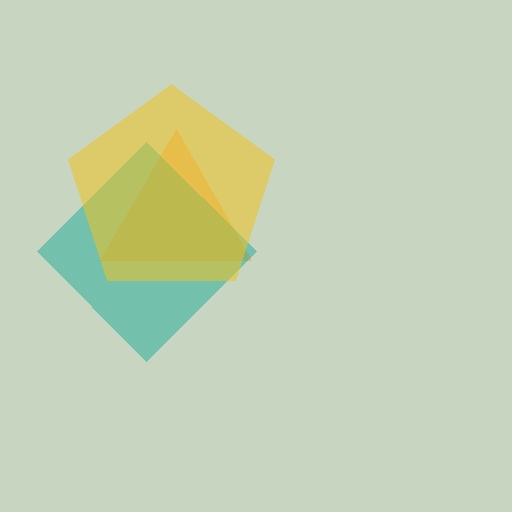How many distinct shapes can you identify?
There are 3 distinct shapes: an orange triangle, a teal diamond, a yellow pentagon.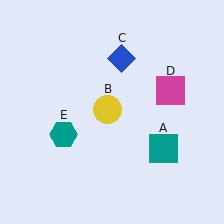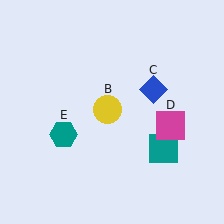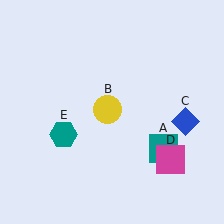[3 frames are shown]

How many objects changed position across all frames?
2 objects changed position: blue diamond (object C), magenta square (object D).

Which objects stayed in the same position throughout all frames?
Teal square (object A) and yellow circle (object B) and teal hexagon (object E) remained stationary.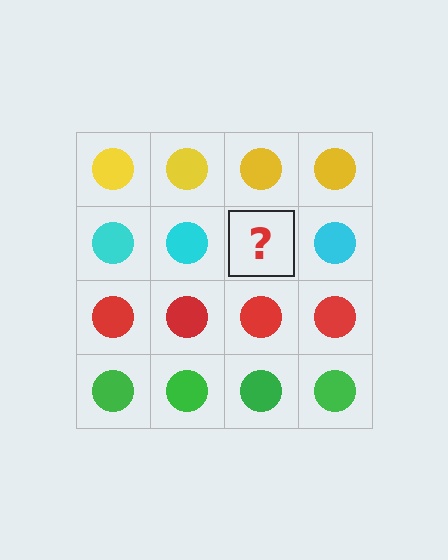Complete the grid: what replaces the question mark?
The question mark should be replaced with a cyan circle.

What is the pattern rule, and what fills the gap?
The rule is that each row has a consistent color. The gap should be filled with a cyan circle.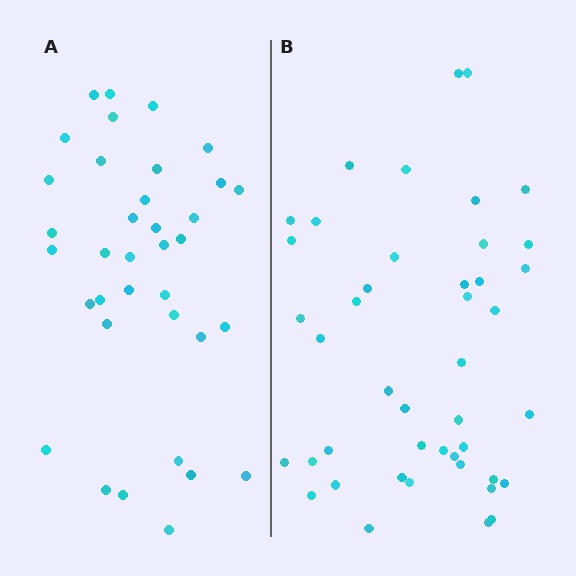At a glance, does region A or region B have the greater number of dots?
Region B (the right region) has more dots.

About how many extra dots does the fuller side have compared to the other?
Region B has roughly 8 or so more dots than region A.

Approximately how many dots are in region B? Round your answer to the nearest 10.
About 40 dots. (The exact count is 44, which rounds to 40.)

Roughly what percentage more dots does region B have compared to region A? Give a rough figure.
About 20% more.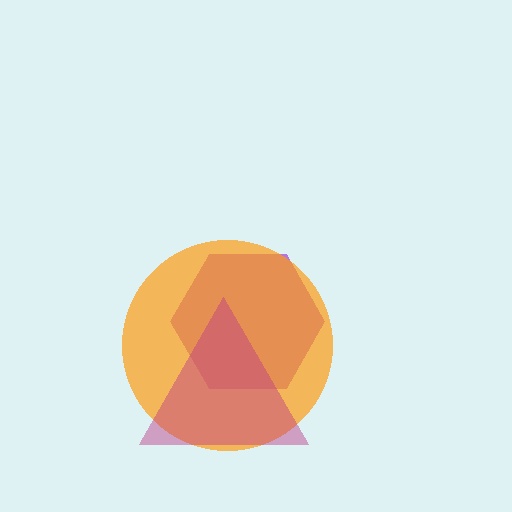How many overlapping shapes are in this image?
There are 3 overlapping shapes in the image.